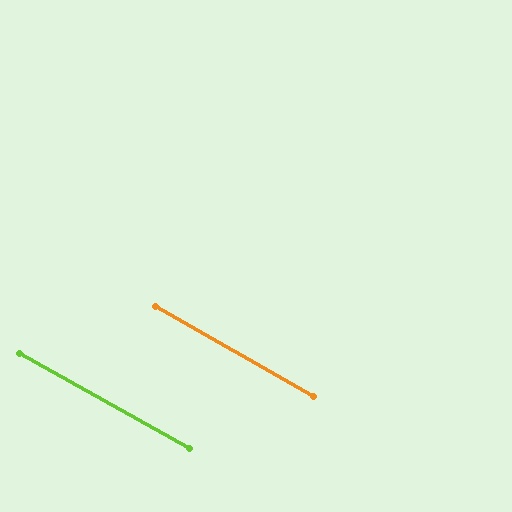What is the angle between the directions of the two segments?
Approximately 1 degree.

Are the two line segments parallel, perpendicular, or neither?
Parallel — their directions differ by only 0.6°.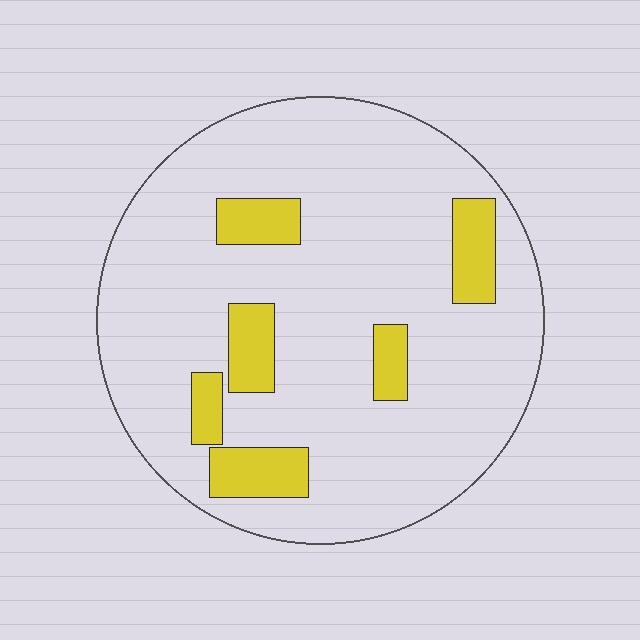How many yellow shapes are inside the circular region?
6.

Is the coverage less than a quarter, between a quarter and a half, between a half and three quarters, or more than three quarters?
Less than a quarter.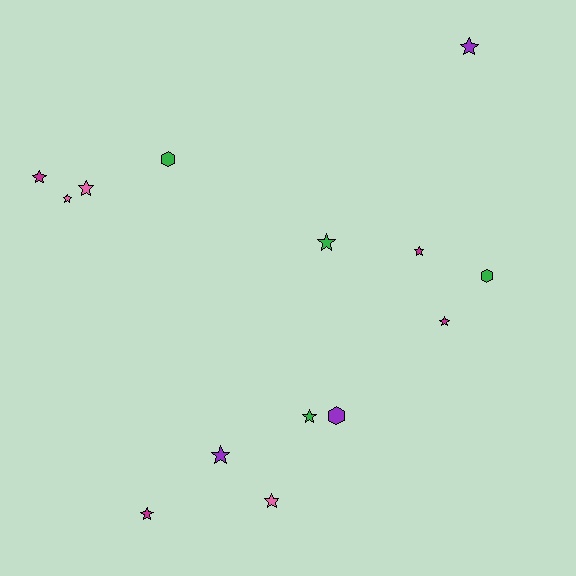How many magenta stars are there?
There are 4 magenta stars.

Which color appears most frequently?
Green, with 4 objects.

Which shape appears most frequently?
Star, with 11 objects.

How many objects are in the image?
There are 14 objects.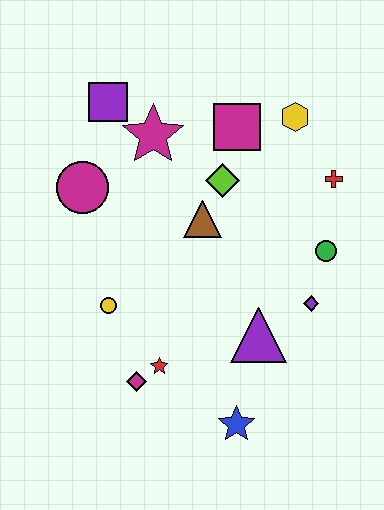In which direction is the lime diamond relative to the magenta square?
The lime diamond is below the magenta square.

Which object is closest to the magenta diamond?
The red star is closest to the magenta diamond.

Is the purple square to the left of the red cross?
Yes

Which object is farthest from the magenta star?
The blue star is farthest from the magenta star.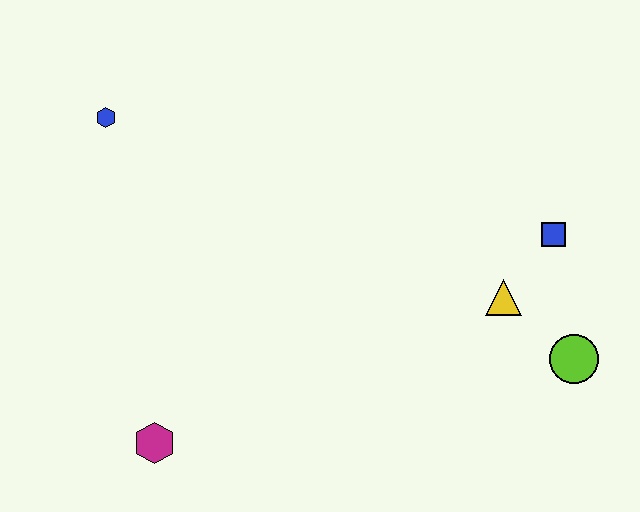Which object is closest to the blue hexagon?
The magenta hexagon is closest to the blue hexagon.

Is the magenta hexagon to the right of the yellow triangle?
No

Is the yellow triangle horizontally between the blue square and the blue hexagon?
Yes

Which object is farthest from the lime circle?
The blue hexagon is farthest from the lime circle.